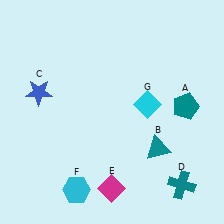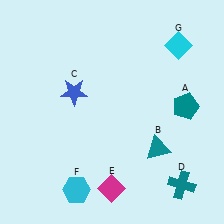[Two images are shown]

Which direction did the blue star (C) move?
The blue star (C) moved right.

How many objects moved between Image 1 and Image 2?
2 objects moved between the two images.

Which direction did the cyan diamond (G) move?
The cyan diamond (G) moved up.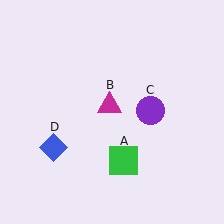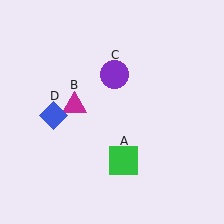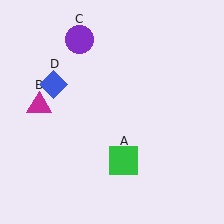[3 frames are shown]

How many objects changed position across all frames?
3 objects changed position: magenta triangle (object B), purple circle (object C), blue diamond (object D).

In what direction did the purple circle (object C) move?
The purple circle (object C) moved up and to the left.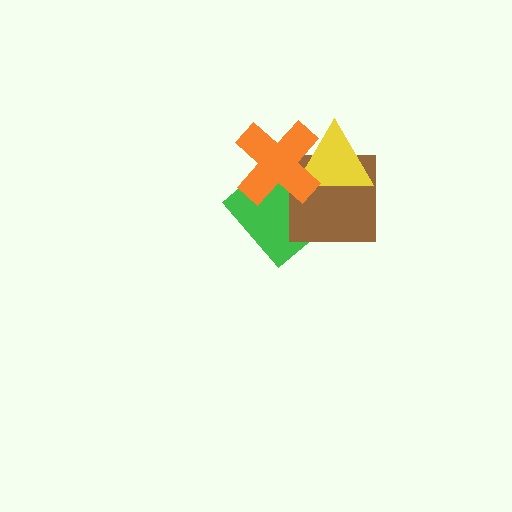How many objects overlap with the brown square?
3 objects overlap with the brown square.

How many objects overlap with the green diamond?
3 objects overlap with the green diamond.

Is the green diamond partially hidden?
Yes, it is partially covered by another shape.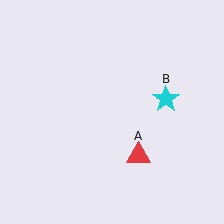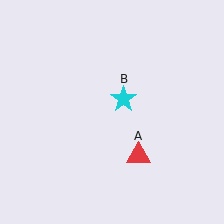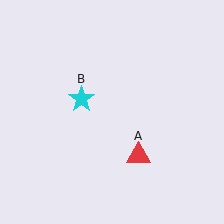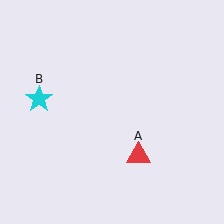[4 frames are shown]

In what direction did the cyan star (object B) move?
The cyan star (object B) moved left.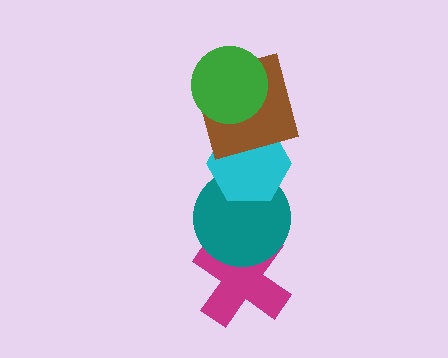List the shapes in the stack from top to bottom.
From top to bottom: the green circle, the brown square, the cyan hexagon, the teal circle, the magenta cross.